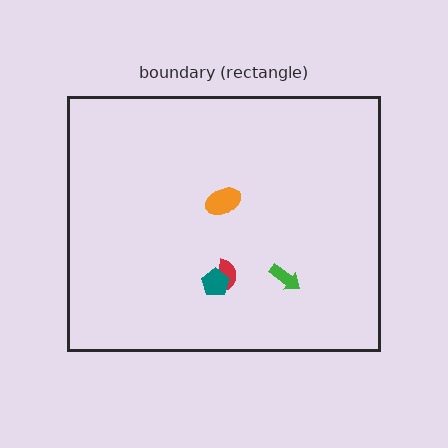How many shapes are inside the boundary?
4 inside, 0 outside.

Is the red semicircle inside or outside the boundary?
Inside.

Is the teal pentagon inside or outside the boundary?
Inside.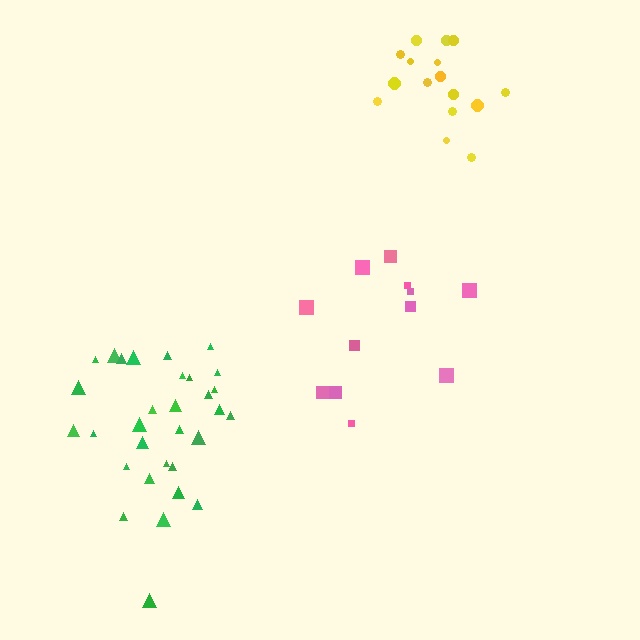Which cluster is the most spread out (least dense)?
Pink.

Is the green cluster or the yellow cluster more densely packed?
Green.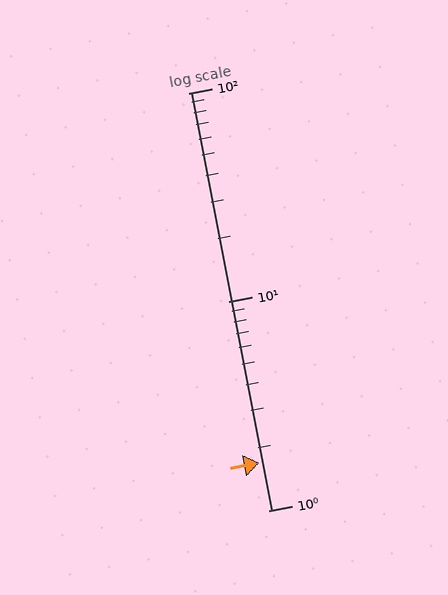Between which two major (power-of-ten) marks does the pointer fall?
The pointer is between 1 and 10.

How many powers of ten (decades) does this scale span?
The scale spans 2 decades, from 1 to 100.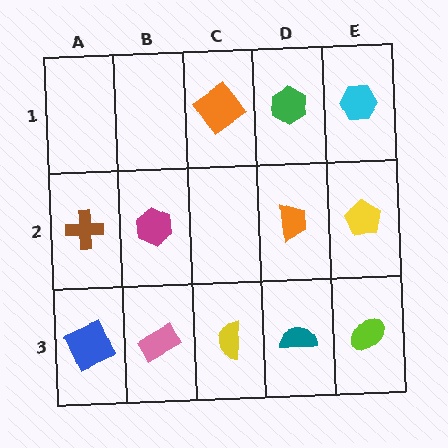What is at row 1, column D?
A green hexagon.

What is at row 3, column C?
A yellow semicircle.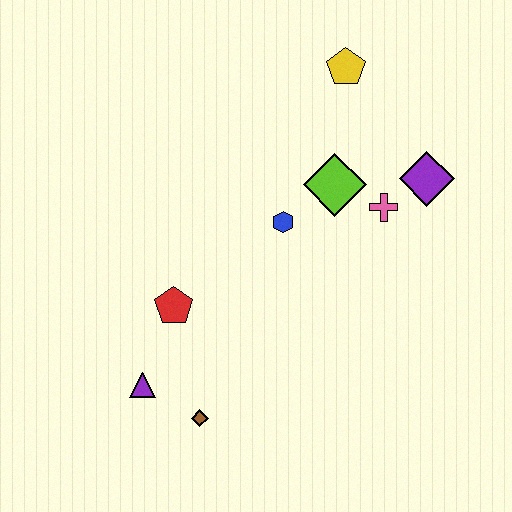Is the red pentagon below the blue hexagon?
Yes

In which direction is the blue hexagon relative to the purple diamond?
The blue hexagon is to the left of the purple diamond.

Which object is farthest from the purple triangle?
The yellow pentagon is farthest from the purple triangle.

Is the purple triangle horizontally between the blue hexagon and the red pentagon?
No